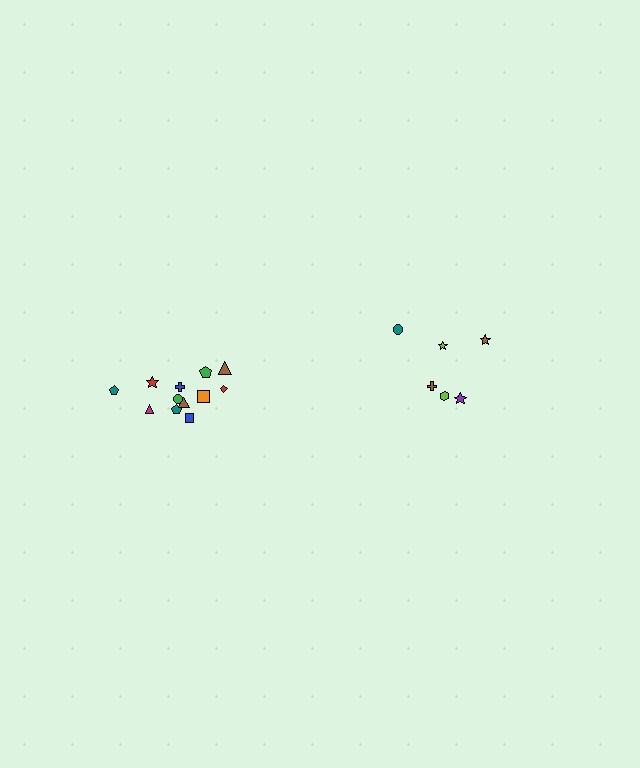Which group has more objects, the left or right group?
The left group.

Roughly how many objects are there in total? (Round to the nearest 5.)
Roughly 20 objects in total.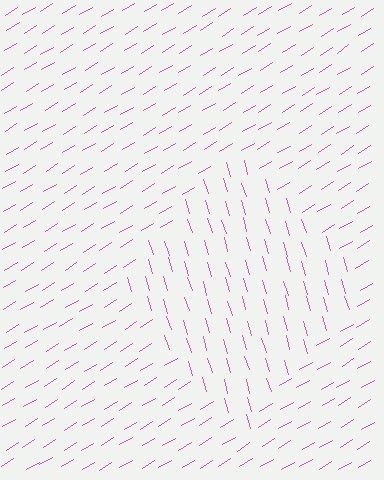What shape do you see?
I see a diamond.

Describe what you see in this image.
The image is filled with small pink line segments. A diamond region in the image has lines oriented differently from the surrounding lines, creating a visible texture boundary.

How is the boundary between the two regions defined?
The boundary is defined purely by a change in line orientation (approximately 75 degrees difference). All lines are the same color and thickness.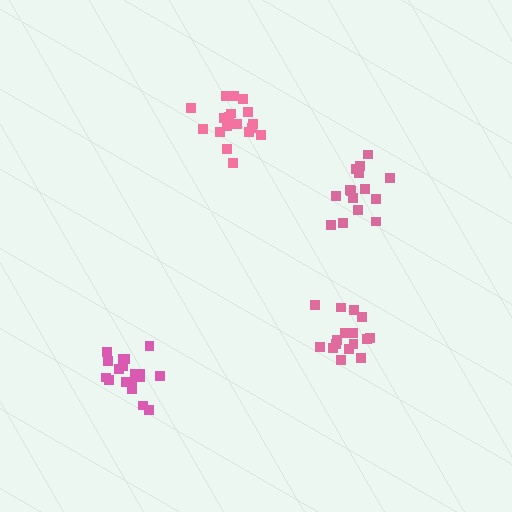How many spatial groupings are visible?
There are 4 spatial groupings.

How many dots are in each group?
Group 1: 18 dots, Group 2: 18 dots, Group 3: 15 dots, Group 4: 16 dots (67 total).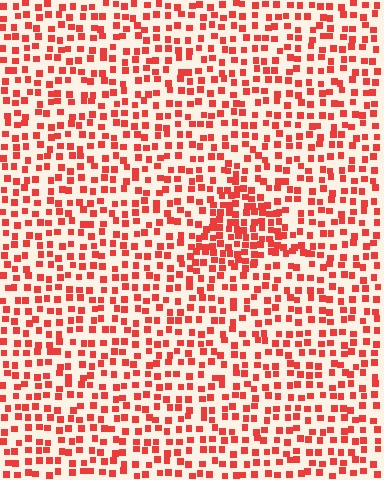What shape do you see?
I see a triangle.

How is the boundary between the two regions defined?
The boundary is defined by a change in element density (approximately 1.8x ratio). All elements are the same color, size, and shape.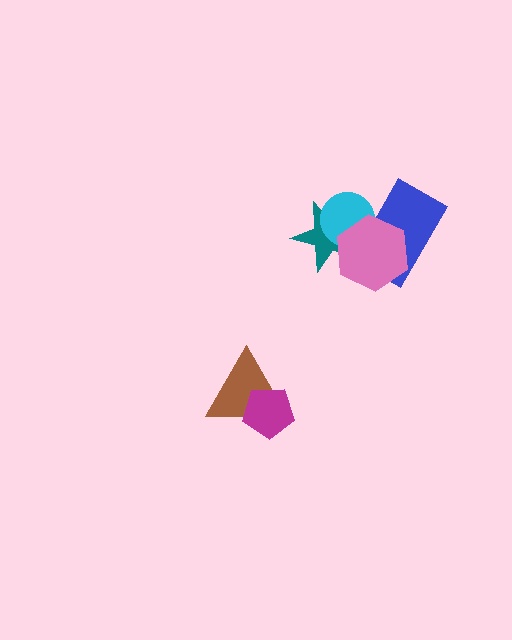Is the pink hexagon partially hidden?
No, no other shape covers it.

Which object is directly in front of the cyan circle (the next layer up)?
The blue rectangle is directly in front of the cyan circle.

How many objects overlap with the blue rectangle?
3 objects overlap with the blue rectangle.